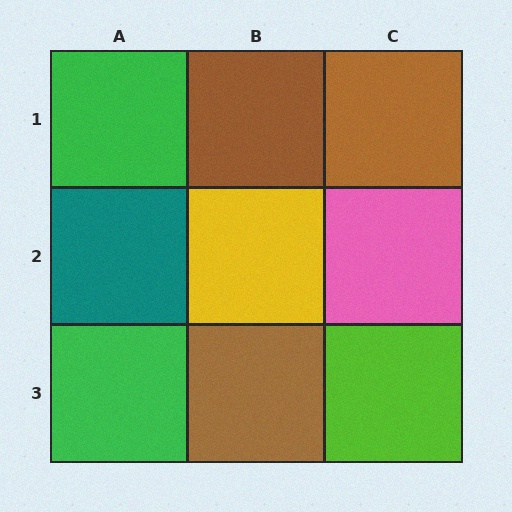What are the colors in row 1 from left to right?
Green, brown, brown.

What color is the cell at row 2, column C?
Pink.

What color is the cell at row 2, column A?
Teal.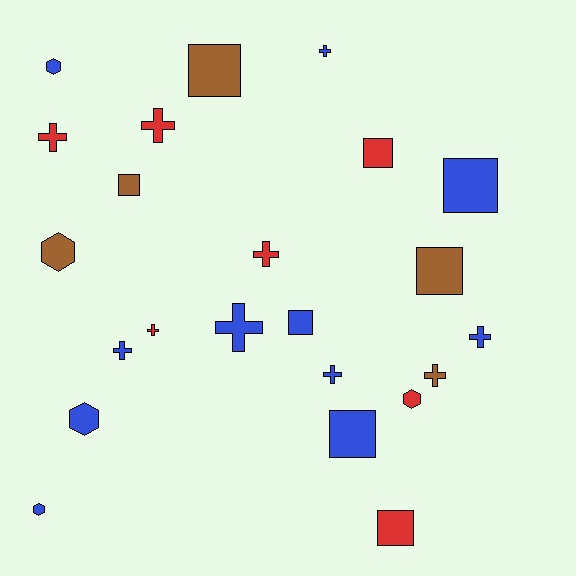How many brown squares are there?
There are 3 brown squares.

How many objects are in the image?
There are 23 objects.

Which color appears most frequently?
Blue, with 11 objects.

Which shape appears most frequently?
Cross, with 10 objects.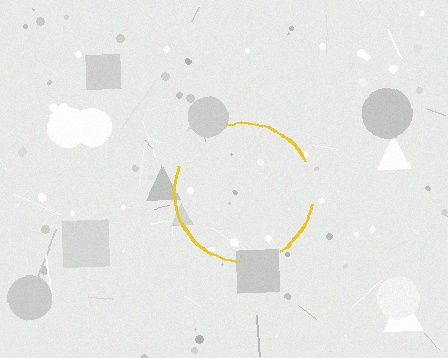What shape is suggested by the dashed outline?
The dashed outline suggests a circle.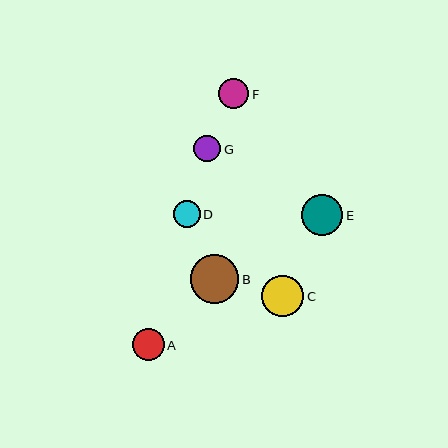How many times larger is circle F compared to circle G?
Circle F is approximately 1.1 times the size of circle G.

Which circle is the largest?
Circle B is the largest with a size of approximately 49 pixels.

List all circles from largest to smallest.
From largest to smallest: B, C, E, A, F, D, G.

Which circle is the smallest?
Circle G is the smallest with a size of approximately 27 pixels.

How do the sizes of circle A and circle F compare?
Circle A and circle F are approximately the same size.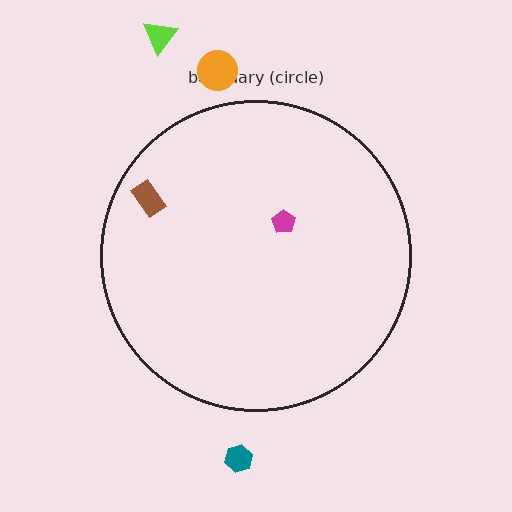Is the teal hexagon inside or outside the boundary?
Outside.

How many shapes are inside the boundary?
2 inside, 3 outside.